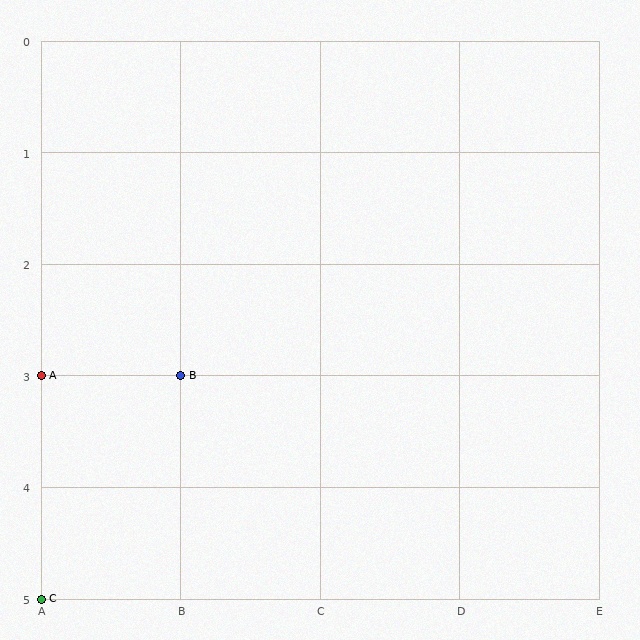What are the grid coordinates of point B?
Point B is at grid coordinates (B, 3).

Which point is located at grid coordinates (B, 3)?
Point B is at (B, 3).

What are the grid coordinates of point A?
Point A is at grid coordinates (A, 3).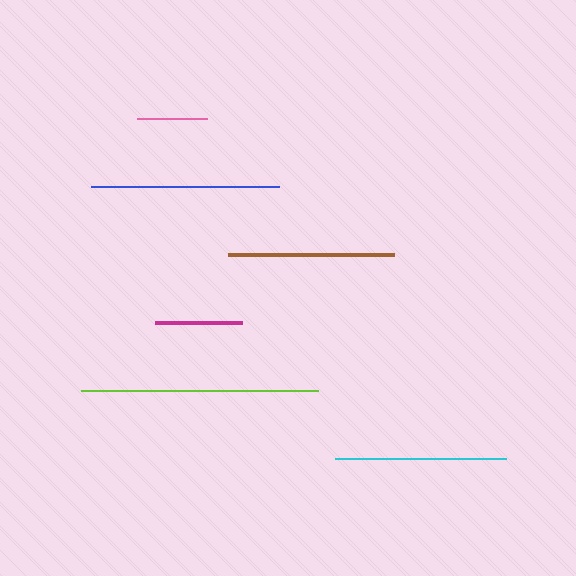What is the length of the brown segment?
The brown segment is approximately 166 pixels long.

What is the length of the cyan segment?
The cyan segment is approximately 171 pixels long.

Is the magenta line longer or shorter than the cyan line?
The cyan line is longer than the magenta line.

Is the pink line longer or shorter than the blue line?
The blue line is longer than the pink line.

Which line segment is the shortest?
The pink line is the shortest at approximately 71 pixels.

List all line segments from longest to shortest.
From longest to shortest: lime, blue, cyan, brown, magenta, pink.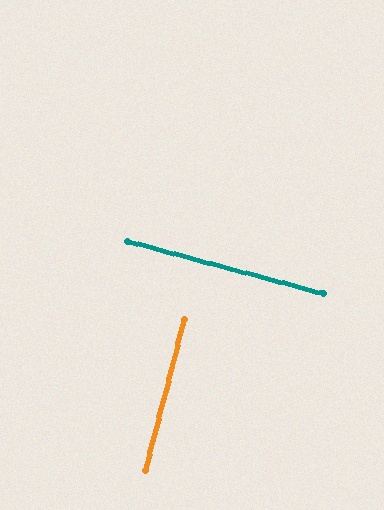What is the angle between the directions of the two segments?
Approximately 89 degrees.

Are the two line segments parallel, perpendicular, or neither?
Perpendicular — they meet at approximately 89°.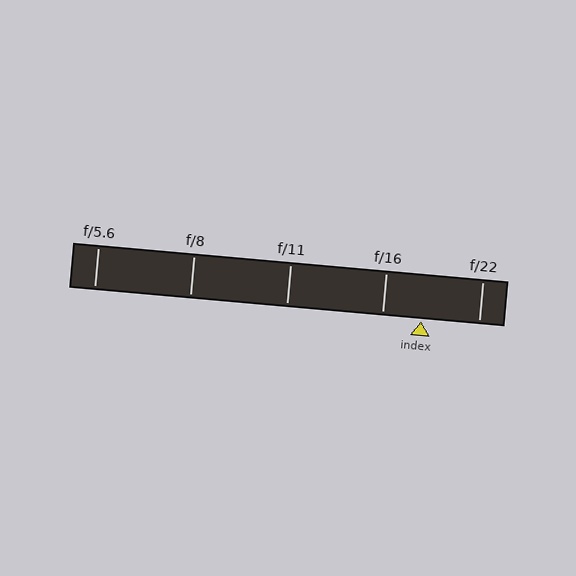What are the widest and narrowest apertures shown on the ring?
The widest aperture shown is f/5.6 and the narrowest is f/22.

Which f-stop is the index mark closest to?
The index mark is closest to f/16.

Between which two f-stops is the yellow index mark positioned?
The index mark is between f/16 and f/22.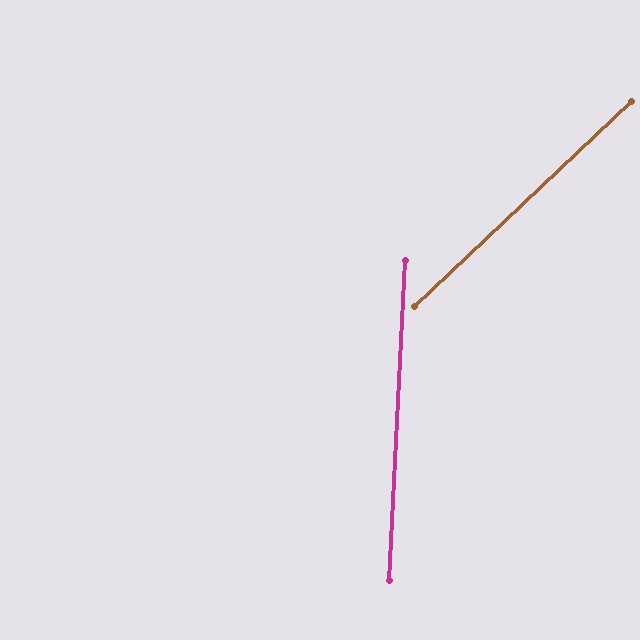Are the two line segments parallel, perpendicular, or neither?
Neither parallel nor perpendicular — they differ by about 44°.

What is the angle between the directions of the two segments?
Approximately 44 degrees.